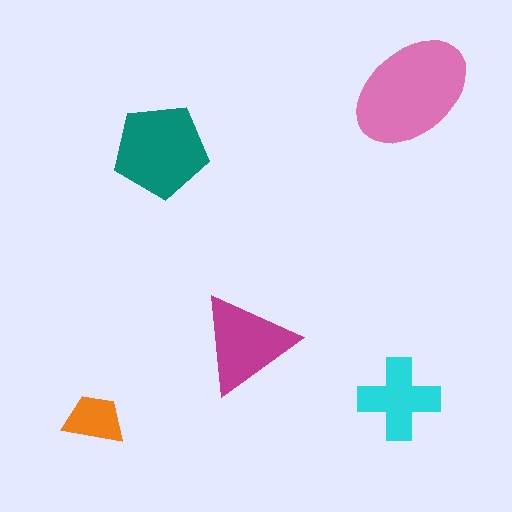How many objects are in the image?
There are 5 objects in the image.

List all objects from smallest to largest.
The orange trapezoid, the cyan cross, the magenta triangle, the teal pentagon, the pink ellipse.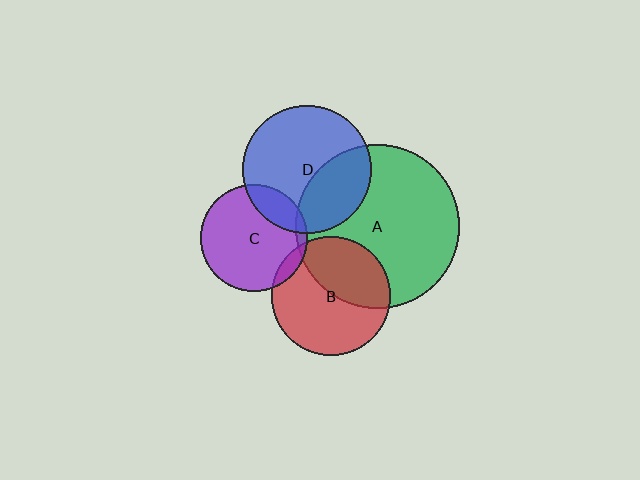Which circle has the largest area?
Circle A (green).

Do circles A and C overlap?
Yes.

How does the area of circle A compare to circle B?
Approximately 1.9 times.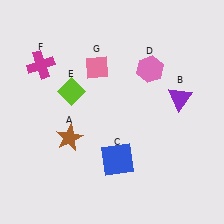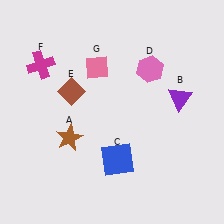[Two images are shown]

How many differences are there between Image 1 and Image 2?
There is 1 difference between the two images.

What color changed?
The diamond (E) changed from lime in Image 1 to brown in Image 2.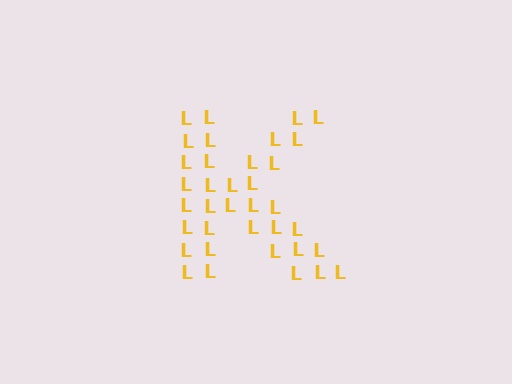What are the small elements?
The small elements are letter L's.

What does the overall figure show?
The overall figure shows the letter K.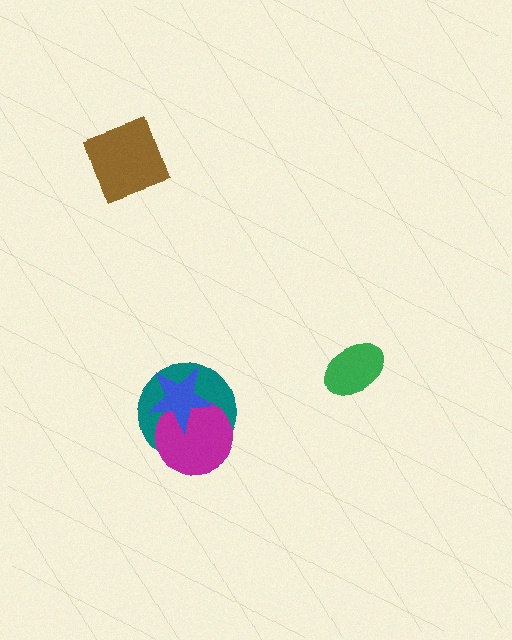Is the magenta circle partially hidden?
Yes, it is partially covered by another shape.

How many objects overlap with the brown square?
0 objects overlap with the brown square.